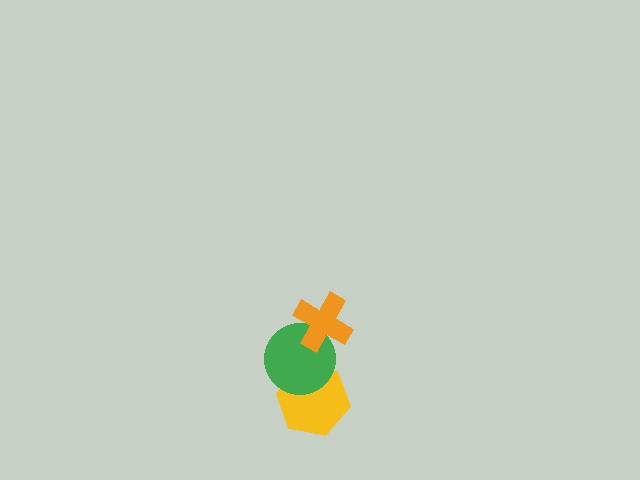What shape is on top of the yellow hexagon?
The green circle is on top of the yellow hexagon.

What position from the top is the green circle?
The green circle is 2nd from the top.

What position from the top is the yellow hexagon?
The yellow hexagon is 3rd from the top.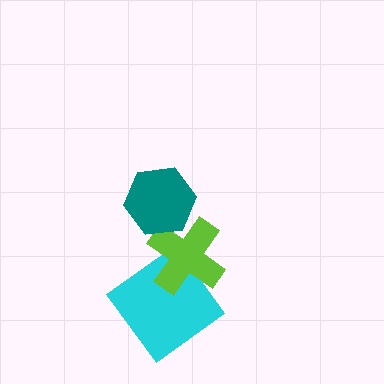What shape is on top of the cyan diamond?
The lime cross is on top of the cyan diamond.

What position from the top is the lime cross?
The lime cross is 2nd from the top.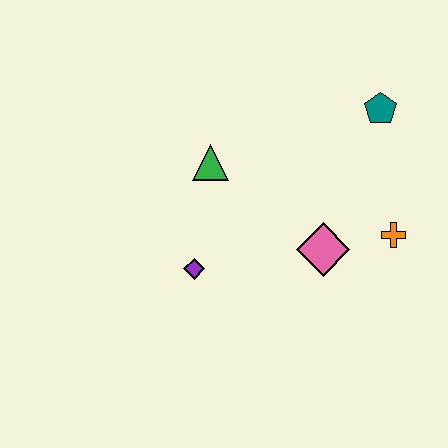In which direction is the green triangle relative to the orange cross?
The green triangle is to the left of the orange cross.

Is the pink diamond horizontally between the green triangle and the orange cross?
Yes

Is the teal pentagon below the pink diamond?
No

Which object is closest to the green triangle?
The purple diamond is closest to the green triangle.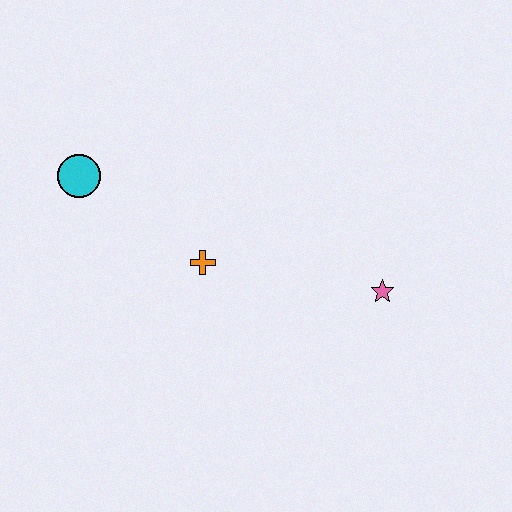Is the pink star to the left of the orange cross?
No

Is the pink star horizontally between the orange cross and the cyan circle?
No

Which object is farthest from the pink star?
The cyan circle is farthest from the pink star.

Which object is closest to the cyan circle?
The orange cross is closest to the cyan circle.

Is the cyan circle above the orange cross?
Yes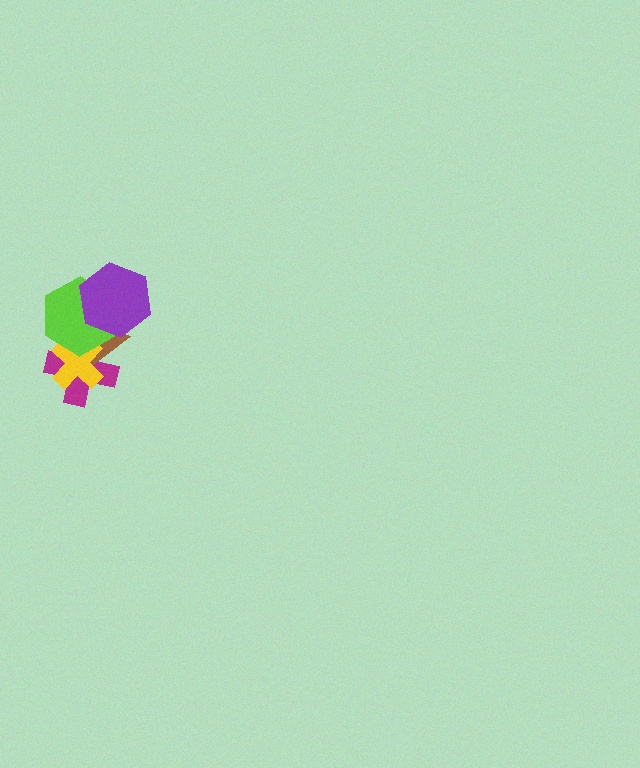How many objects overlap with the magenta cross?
3 objects overlap with the magenta cross.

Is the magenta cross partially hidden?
Yes, it is partially covered by another shape.